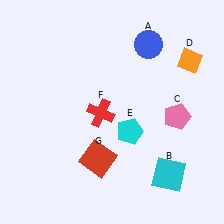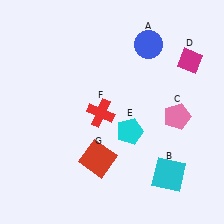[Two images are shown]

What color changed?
The diamond (D) changed from orange in Image 1 to magenta in Image 2.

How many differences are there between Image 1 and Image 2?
There is 1 difference between the two images.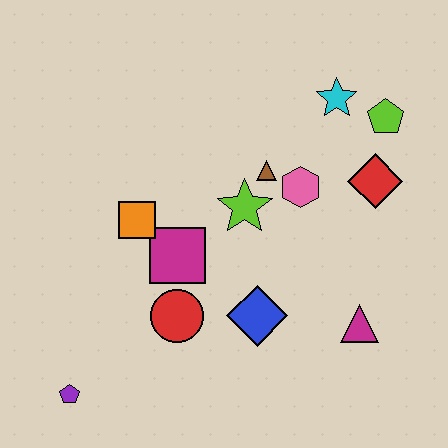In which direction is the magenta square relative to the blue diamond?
The magenta square is to the left of the blue diamond.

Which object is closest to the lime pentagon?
The cyan star is closest to the lime pentagon.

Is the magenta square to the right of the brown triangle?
No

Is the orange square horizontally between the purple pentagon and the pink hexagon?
Yes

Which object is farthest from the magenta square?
The lime pentagon is farthest from the magenta square.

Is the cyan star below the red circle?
No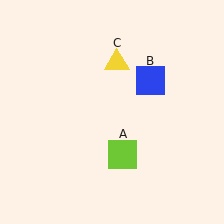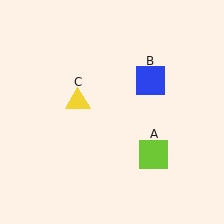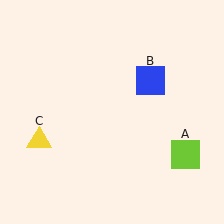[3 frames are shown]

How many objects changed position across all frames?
2 objects changed position: lime square (object A), yellow triangle (object C).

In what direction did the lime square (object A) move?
The lime square (object A) moved right.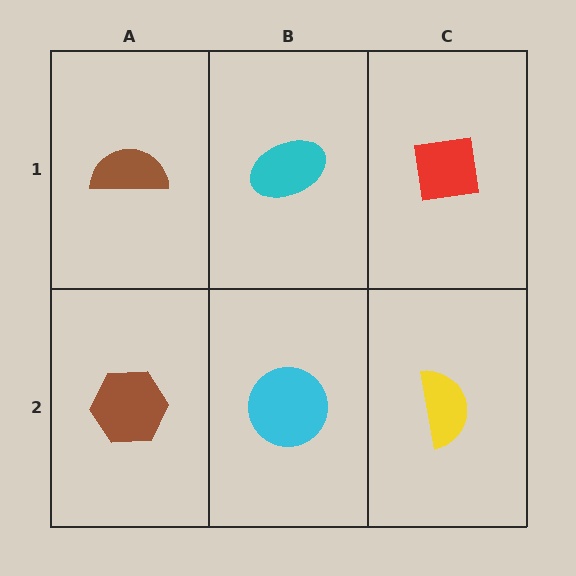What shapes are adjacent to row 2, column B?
A cyan ellipse (row 1, column B), a brown hexagon (row 2, column A), a yellow semicircle (row 2, column C).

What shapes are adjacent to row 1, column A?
A brown hexagon (row 2, column A), a cyan ellipse (row 1, column B).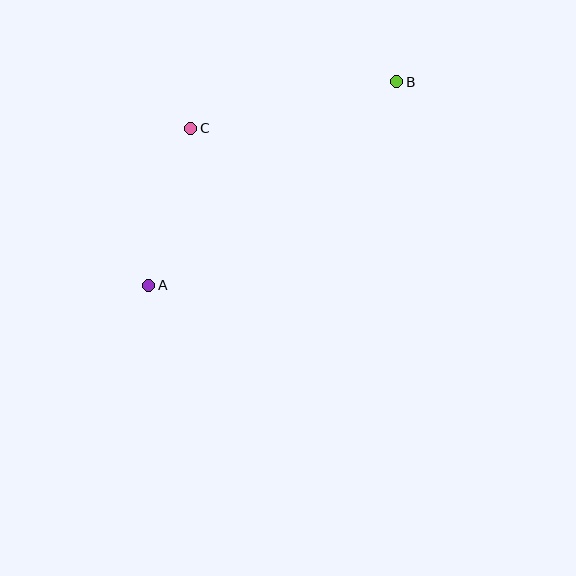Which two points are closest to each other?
Points A and C are closest to each other.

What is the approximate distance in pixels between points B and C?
The distance between B and C is approximately 211 pixels.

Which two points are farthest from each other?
Points A and B are farthest from each other.